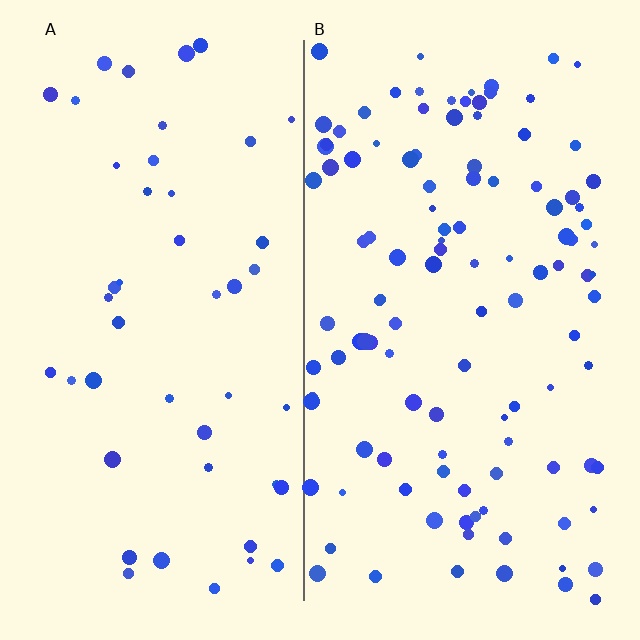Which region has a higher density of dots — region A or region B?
B (the right).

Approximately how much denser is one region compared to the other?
Approximately 2.5× — region B over region A.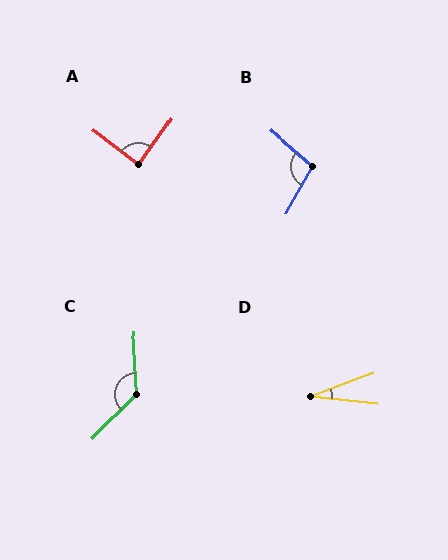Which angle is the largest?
C, at approximately 131 degrees.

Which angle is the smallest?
D, at approximately 26 degrees.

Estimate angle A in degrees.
Approximately 88 degrees.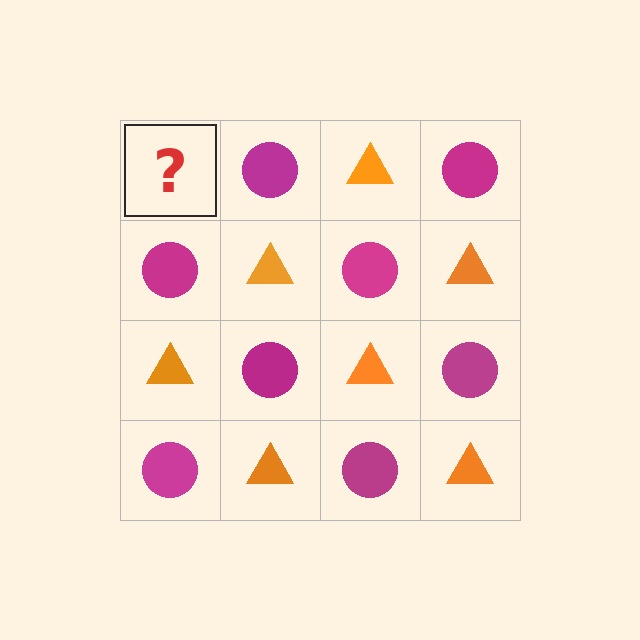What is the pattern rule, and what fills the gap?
The rule is that it alternates orange triangle and magenta circle in a checkerboard pattern. The gap should be filled with an orange triangle.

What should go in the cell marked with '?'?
The missing cell should contain an orange triangle.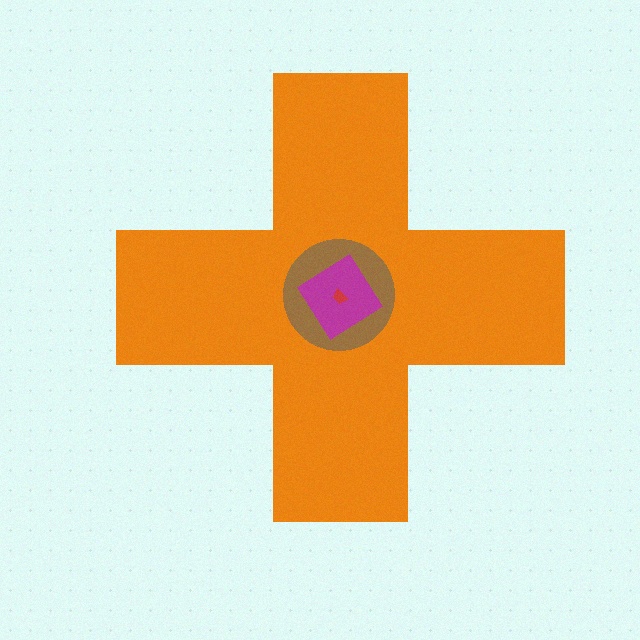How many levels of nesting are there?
4.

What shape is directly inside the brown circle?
The magenta diamond.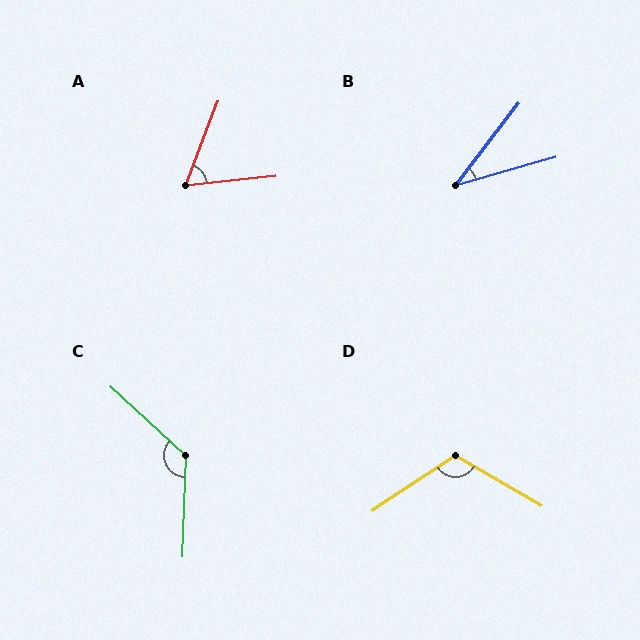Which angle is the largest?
C, at approximately 131 degrees.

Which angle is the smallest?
B, at approximately 36 degrees.